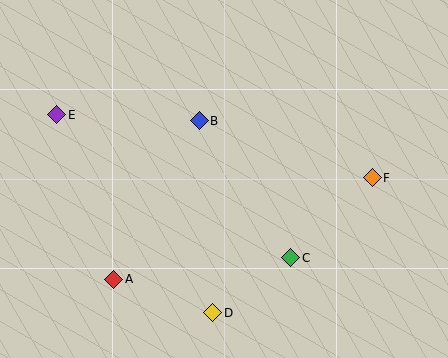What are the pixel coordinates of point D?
Point D is at (213, 313).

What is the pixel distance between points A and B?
The distance between A and B is 180 pixels.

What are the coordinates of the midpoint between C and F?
The midpoint between C and F is at (331, 218).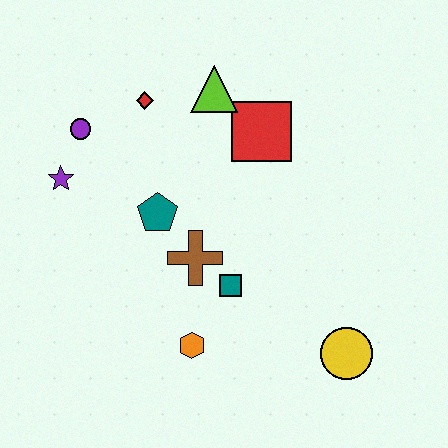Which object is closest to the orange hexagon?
The teal square is closest to the orange hexagon.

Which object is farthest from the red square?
The yellow circle is farthest from the red square.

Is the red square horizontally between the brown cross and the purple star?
No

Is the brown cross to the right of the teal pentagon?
Yes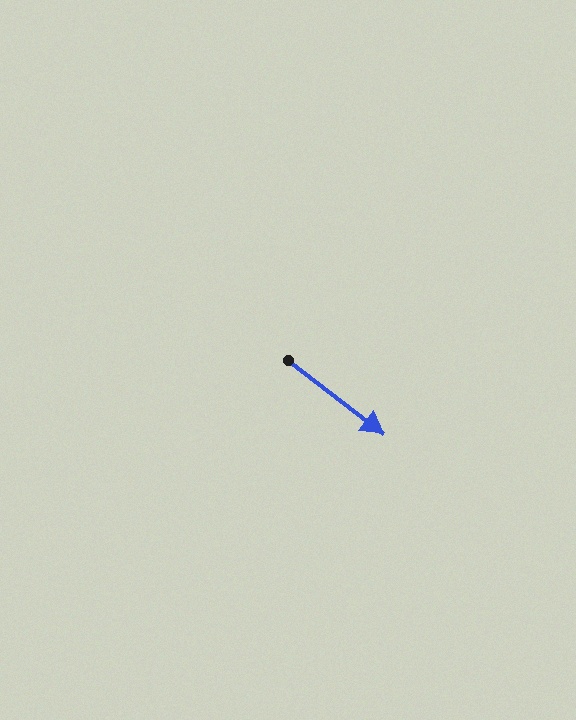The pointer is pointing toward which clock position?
Roughly 4 o'clock.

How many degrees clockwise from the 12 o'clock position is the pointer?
Approximately 128 degrees.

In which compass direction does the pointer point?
Southeast.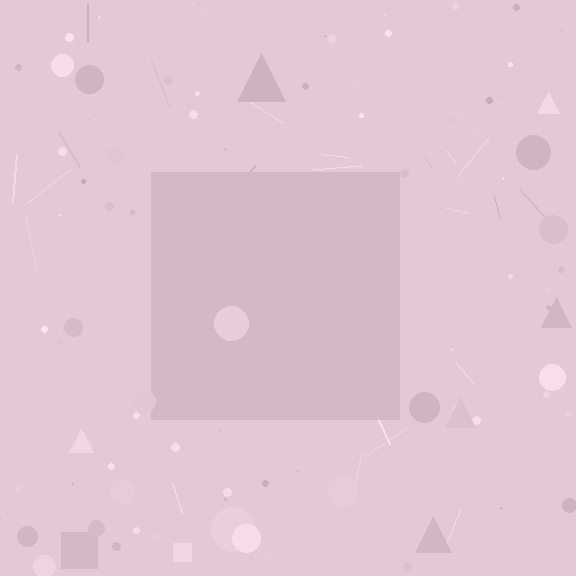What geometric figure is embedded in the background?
A square is embedded in the background.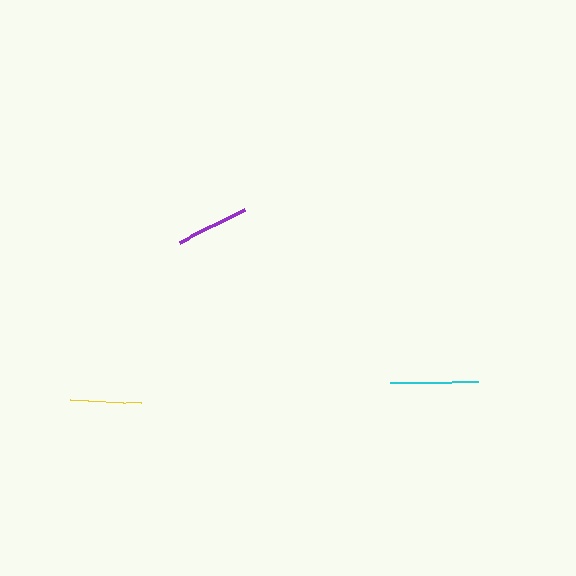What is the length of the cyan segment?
The cyan segment is approximately 89 pixels long.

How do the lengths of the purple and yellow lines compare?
The purple and yellow lines are approximately the same length.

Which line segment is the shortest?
The yellow line is the shortest at approximately 71 pixels.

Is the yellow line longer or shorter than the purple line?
The purple line is longer than the yellow line.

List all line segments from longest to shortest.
From longest to shortest: cyan, purple, yellow.